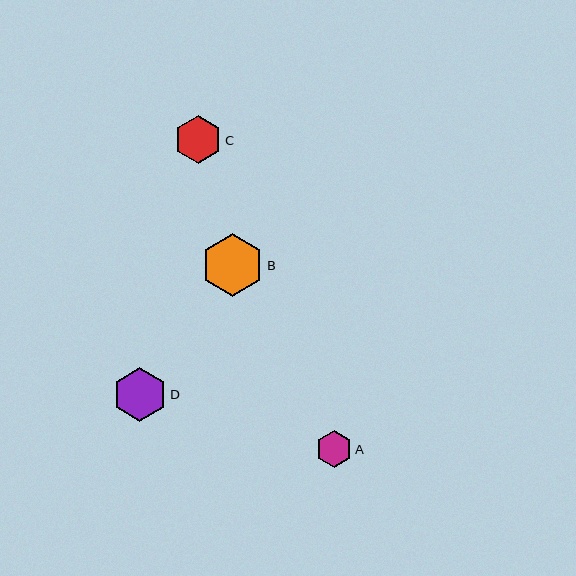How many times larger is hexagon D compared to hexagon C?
Hexagon D is approximately 1.1 times the size of hexagon C.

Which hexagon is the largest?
Hexagon B is the largest with a size of approximately 63 pixels.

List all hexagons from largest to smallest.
From largest to smallest: B, D, C, A.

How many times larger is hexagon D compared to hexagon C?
Hexagon D is approximately 1.1 times the size of hexagon C.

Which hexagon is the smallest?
Hexagon A is the smallest with a size of approximately 36 pixels.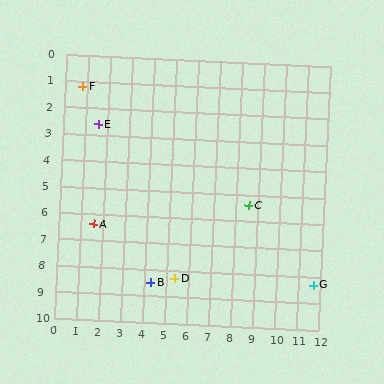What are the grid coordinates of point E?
Point E is at approximately (1.6, 2.6).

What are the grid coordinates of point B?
Point B is at approximately (4.3, 8.5).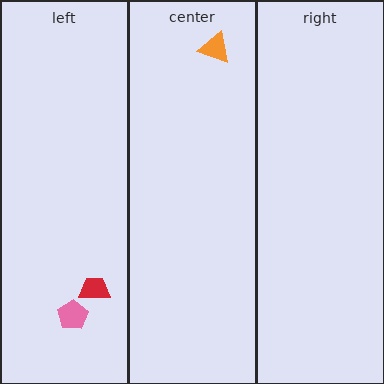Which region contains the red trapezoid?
The left region.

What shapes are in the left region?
The red trapezoid, the pink pentagon.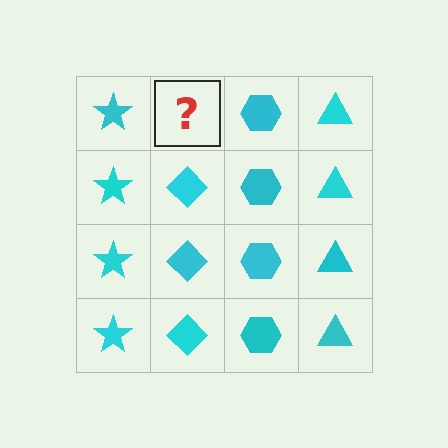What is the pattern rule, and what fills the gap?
The rule is that each column has a consistent shape. The gap should be filled with a cyan diamond.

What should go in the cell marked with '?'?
The missing cell should contain a cyan diamond.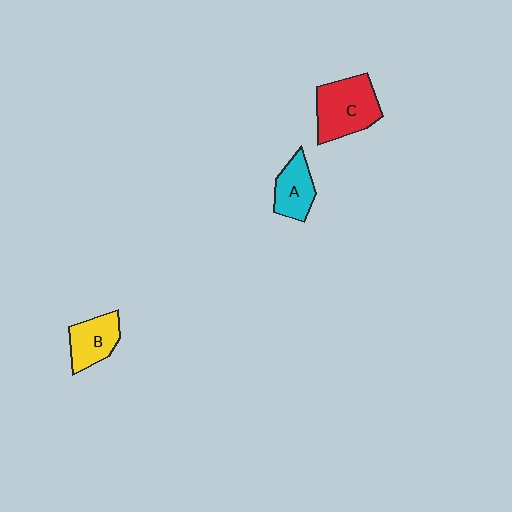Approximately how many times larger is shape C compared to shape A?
Approximately 1.6 times.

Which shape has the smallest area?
Shape A (cyan).